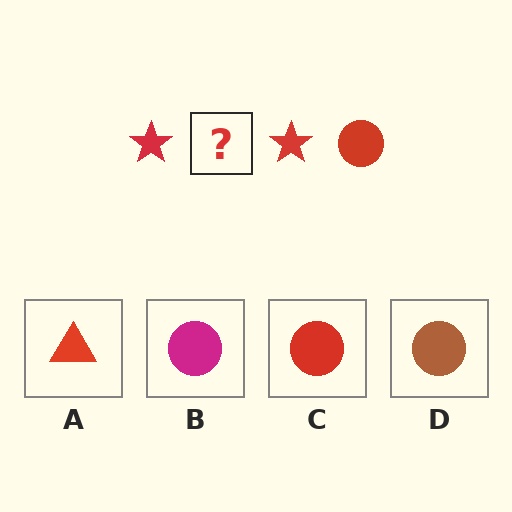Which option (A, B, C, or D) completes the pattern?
C.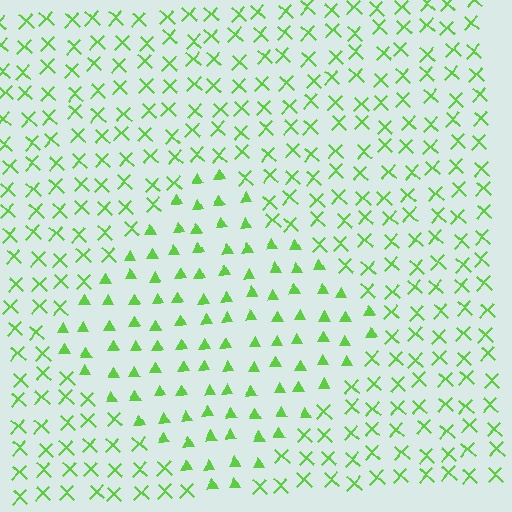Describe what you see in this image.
The image is filled with small lime elements arranged in a uniform grid. A diamond-shaped region contains triangles, while the surrounding area contains X marks. The boundary is defined purely by the change in element shape.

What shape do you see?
I see a diamond.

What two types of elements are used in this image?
The image uses triangles inside the diamond region and X marks outside it.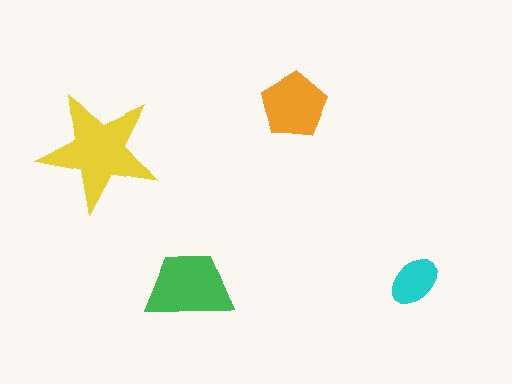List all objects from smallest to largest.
The cyan ellipse, the orange pentagon, the green trapezoid, the yellow star.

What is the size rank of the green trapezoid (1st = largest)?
2nd.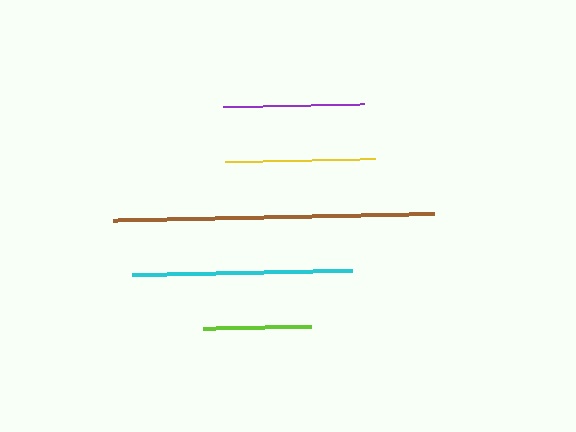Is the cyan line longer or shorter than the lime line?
The cyan line is longer than the lime line.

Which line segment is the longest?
The brown line is the longest at approximately 321 pixels.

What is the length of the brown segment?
The brown segment is approximately 321 pixels long.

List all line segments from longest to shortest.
From longest to shortest: brown, cyan, yellow, purple, lime.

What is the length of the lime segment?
The lime segment is approximately 109 pixels long.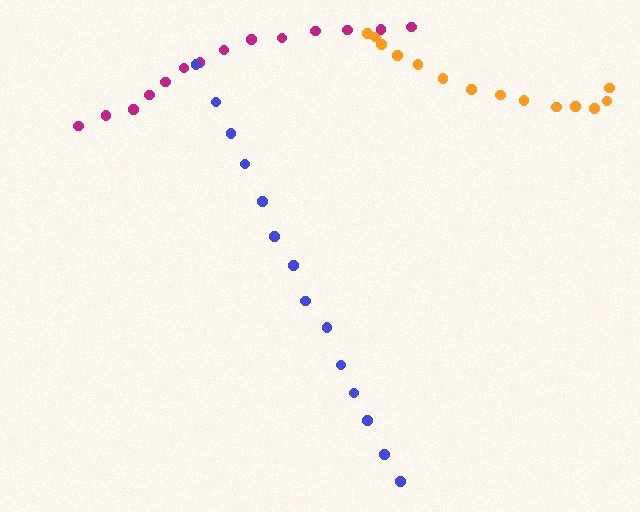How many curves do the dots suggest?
There are 3 distinct paths.